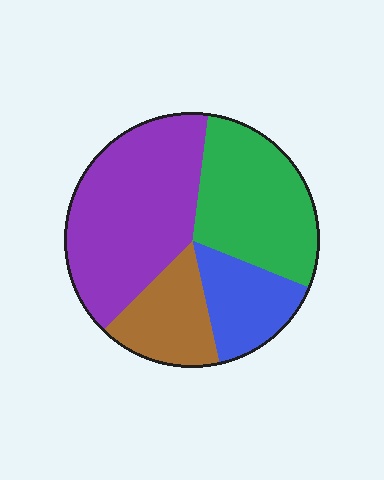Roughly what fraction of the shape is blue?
Blue covers roughly 15% of the shape.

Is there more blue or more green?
Green.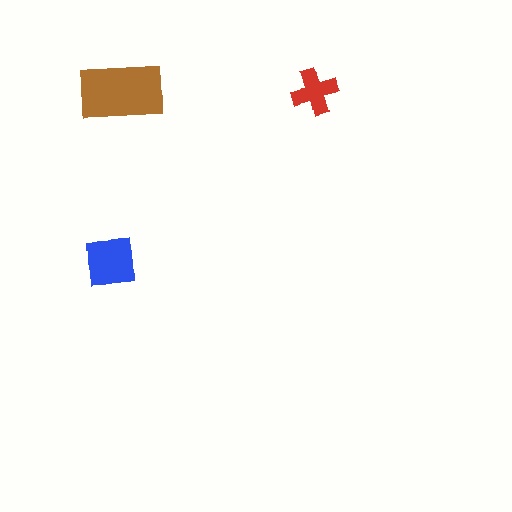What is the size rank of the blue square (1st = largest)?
2nd.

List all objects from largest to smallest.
The brown rectangle, the blue square, the red cross.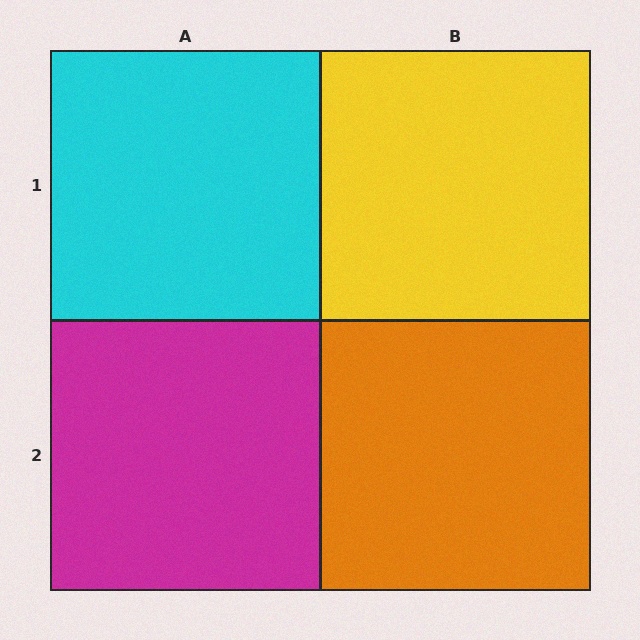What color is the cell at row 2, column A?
Magenta.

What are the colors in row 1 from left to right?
Cyan, yellow.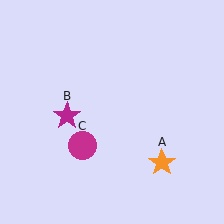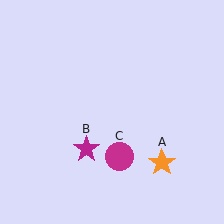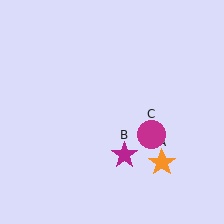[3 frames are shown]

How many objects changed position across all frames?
2 objects changed position: magenta star (object B), magenta circle (object C).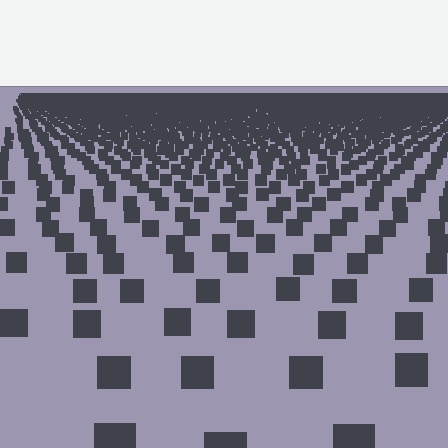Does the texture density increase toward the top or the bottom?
Density increases toward the top.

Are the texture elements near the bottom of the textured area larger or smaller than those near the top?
Larger. Near the bottom, elements are closer to the viewer and appear at a bigger on-screen size.